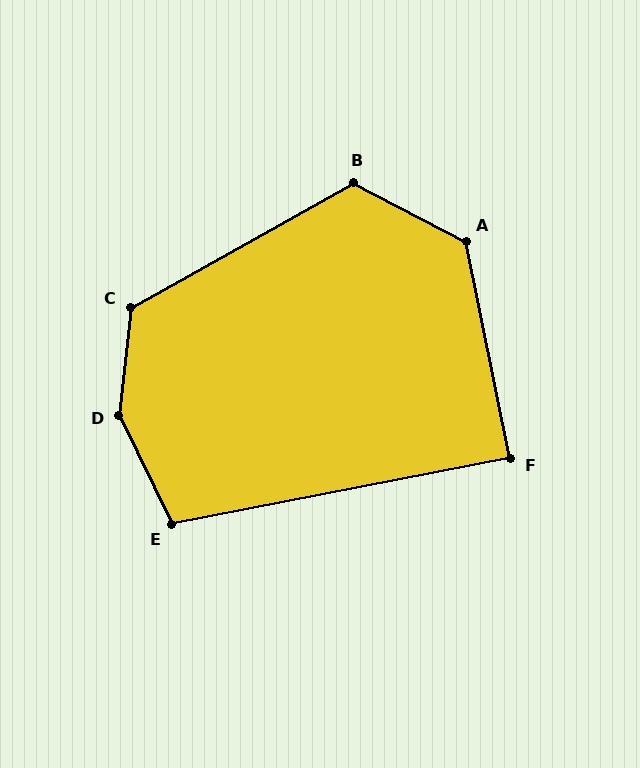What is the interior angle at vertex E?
Approximately 105 degrees (obtuse).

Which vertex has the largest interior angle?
D, at approximately 147 degrees.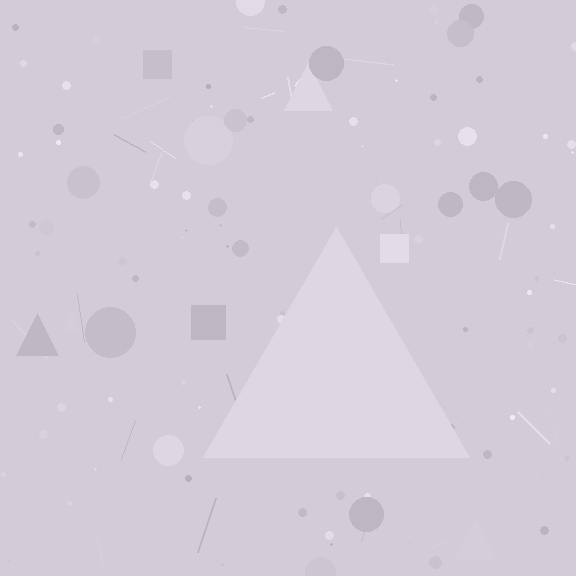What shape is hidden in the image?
A triangle is hidden in the image.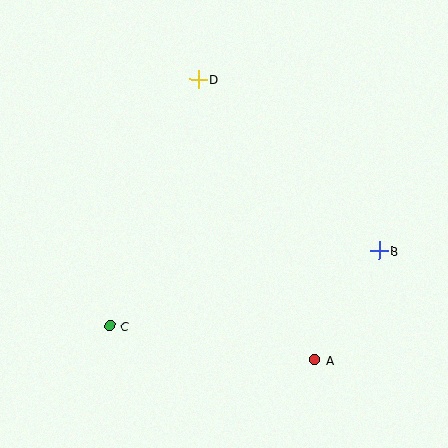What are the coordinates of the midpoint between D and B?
The midpoint between D and B is at (289, 165).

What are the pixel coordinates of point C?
Point C is at (109, 326).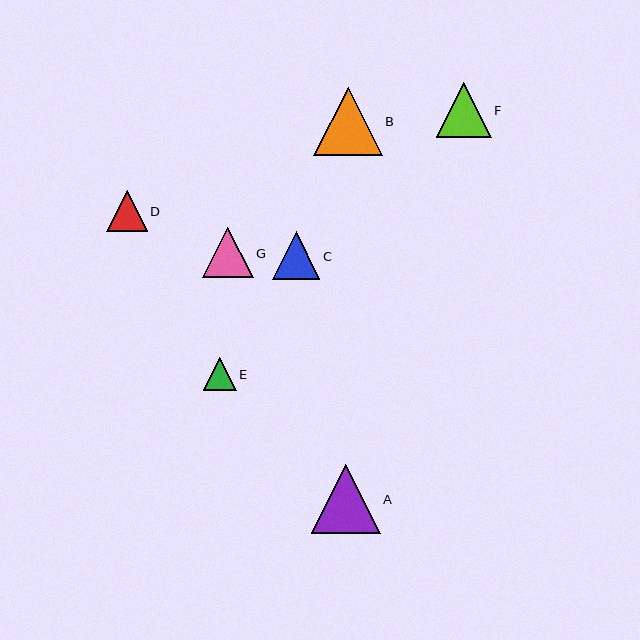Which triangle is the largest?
Triangle A is the largest with a size of approximately 69 pixels.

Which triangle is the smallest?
Triangle E is the smallest with a size of approximately 33 pixels.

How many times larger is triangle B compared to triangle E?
Triangle B is approximately 2.1 times the size of triangle E.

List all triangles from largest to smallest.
From largest to smallest: A, B, F, G, C, D, E.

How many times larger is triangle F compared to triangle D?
Triangle F is approximately 1.4 times the size of triangle D.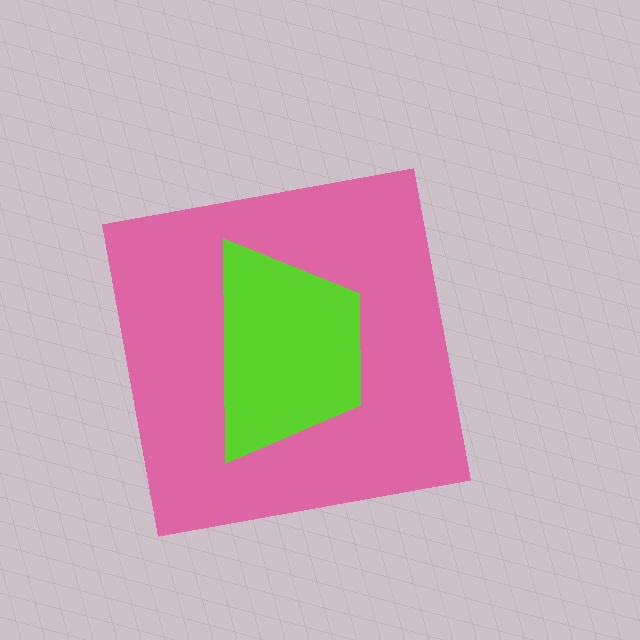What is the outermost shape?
The pink square.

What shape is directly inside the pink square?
The lime trapezoid.